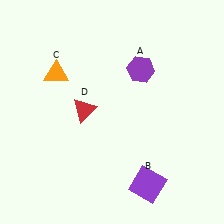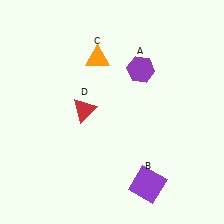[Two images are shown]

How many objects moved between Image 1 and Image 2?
1 object moved between the two images.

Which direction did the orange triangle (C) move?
The orange triangle (C) moved right.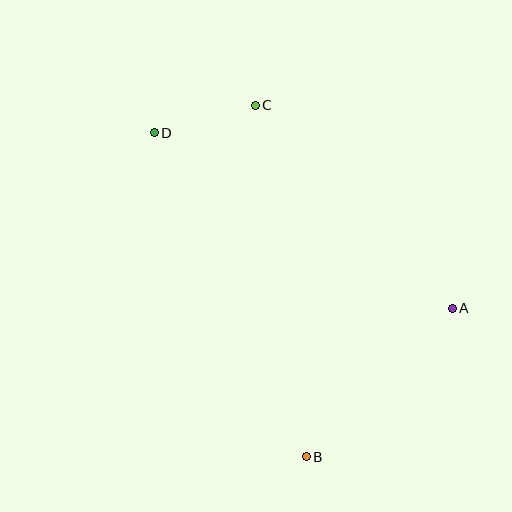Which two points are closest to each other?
Points C and D are closest to each other.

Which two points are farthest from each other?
Points B and D are farthest from each other.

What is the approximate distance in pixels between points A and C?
The distance between A and C is approximately 283 pixels.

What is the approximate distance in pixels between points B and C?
The distance between B and C is approximately 355 pixels.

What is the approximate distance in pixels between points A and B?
The distance between A and B is approximately 208 pixels.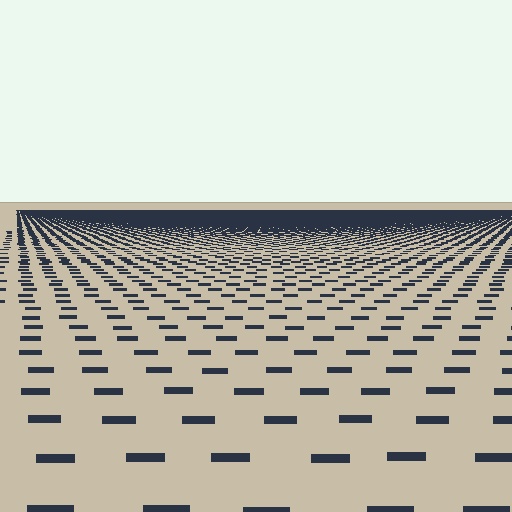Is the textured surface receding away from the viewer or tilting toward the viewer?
The surface is receding away from the viewer. Texture elements get smaller and denser toward the top.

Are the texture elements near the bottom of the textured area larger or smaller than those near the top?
Larger. Near the bottom, elements are closer to the viewer and appear at a bigger on-screen size.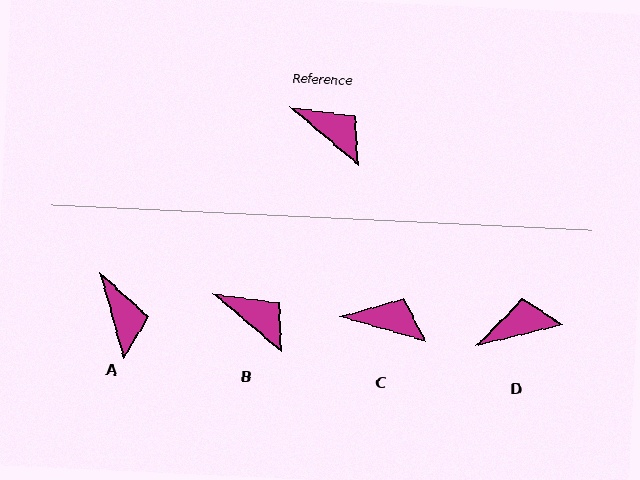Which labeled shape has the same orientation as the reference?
B.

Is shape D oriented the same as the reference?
No, it is off by about 54 degrees.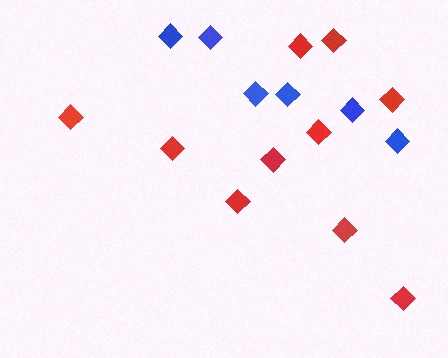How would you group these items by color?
There are 2 groups: one group of red diamonds (10) and one group of blue diamonds (6).